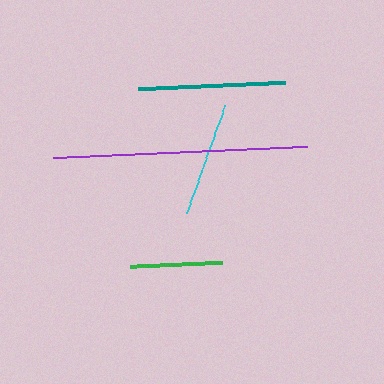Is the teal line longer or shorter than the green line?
The teal line is longer than the green line.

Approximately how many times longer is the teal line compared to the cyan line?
The teal line is approximately 1.3 times the length of the cyan line.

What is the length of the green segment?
The green segment is approximately 92 pixels long.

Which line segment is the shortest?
The green line is the shortest at approximately 92 pixels.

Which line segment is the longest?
The purple line is the longest at approximately 254 pixels.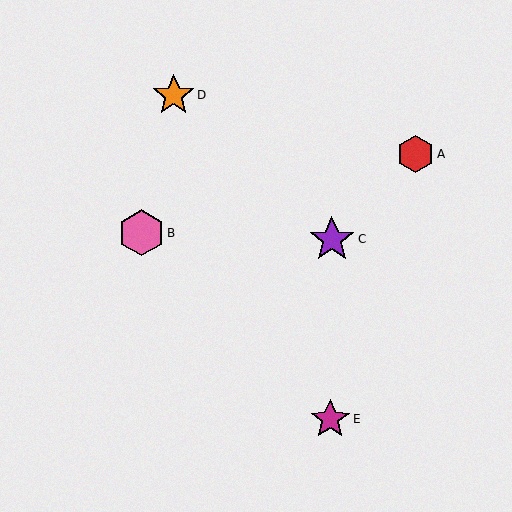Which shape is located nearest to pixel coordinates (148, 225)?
The pink hexagon (labeled B) at (141, 233) is nearest to that location.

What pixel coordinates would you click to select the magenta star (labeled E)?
Click at (330, 419) to select the magenta star E.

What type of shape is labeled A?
Shape A is a red hexagon.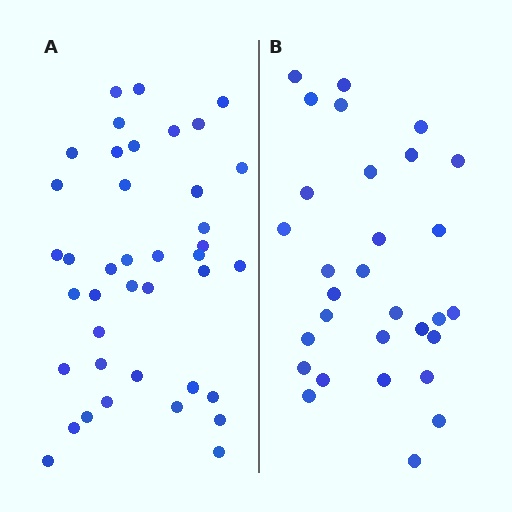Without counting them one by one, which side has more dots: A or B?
Region A (the left region) has more dots.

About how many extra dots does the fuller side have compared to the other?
Region A has roughly 10 or so more dots than region B.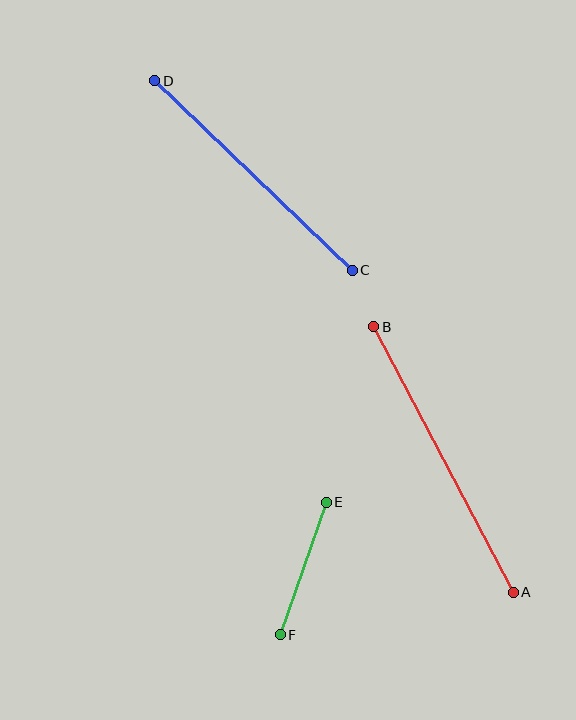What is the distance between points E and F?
The distance is approximately 141 pixels.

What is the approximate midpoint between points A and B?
The midpoint is at approximately (443, 460) pixels.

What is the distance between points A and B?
The distance is approximately 300 pixels.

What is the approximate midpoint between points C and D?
The midpoint is at approximately (253, 176) pixels.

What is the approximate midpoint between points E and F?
The midpoint is at approximately (303, 569) pixels.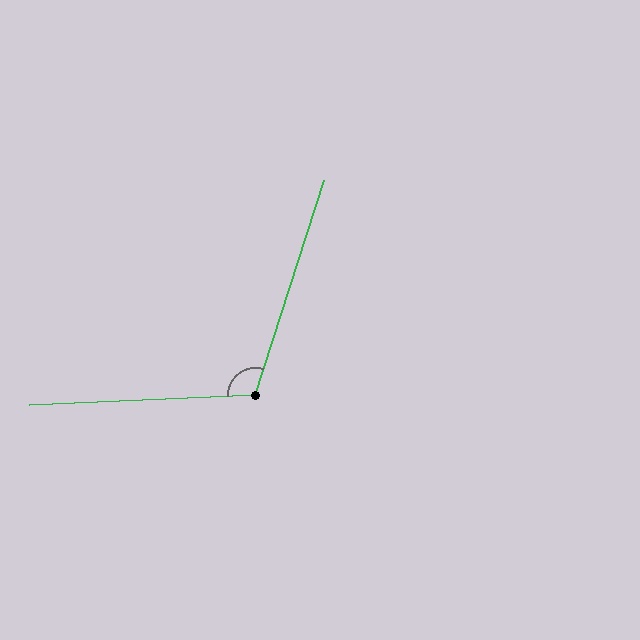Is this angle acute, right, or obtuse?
It is obtuse.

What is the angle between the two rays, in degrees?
Approximately 110 degrees.